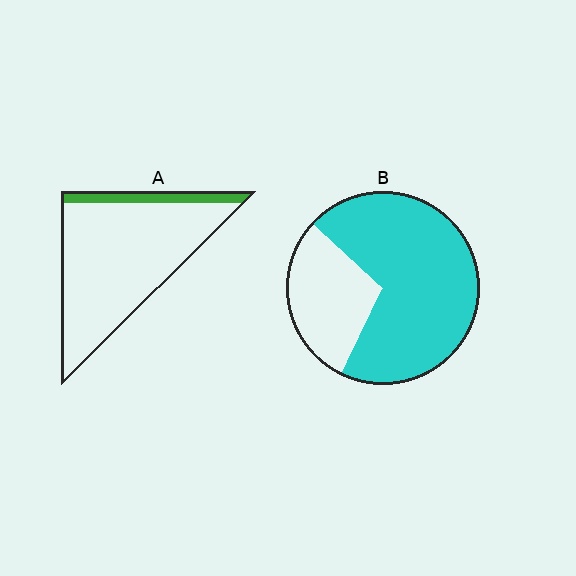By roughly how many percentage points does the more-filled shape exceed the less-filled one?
By roughly 60 percentage points (B over A).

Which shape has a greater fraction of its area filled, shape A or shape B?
Shape B.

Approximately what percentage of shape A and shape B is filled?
A is approximately 10% and B is approximately 70%.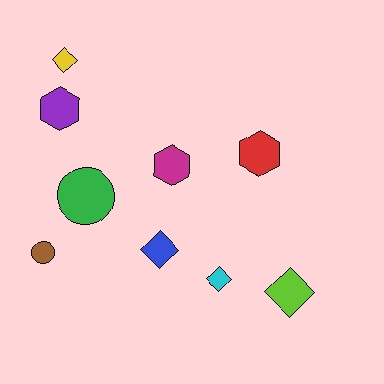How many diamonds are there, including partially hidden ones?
There are 4 diamonds.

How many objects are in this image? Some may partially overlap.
There are 9 objects.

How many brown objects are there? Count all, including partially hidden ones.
There is 1 brown object.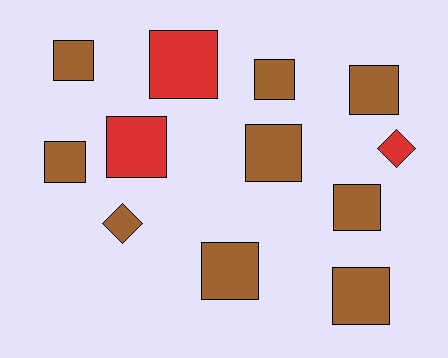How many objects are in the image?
There are 12 objects.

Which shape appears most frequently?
Square, with 10 objects.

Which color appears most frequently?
Brown, with 9 objects.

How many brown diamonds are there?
There is 1 brown diamond.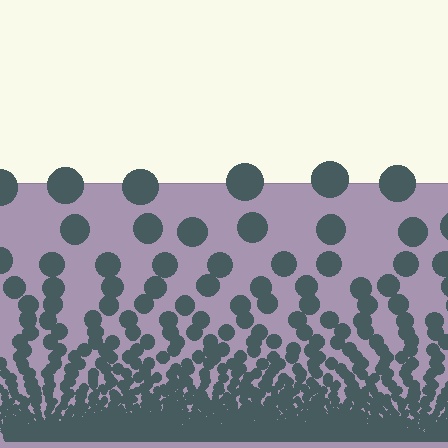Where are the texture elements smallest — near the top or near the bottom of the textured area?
Near the bottom.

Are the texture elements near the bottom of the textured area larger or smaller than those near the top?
Smaller. The gradient is inverted — elements near the bottom are smaller and denser.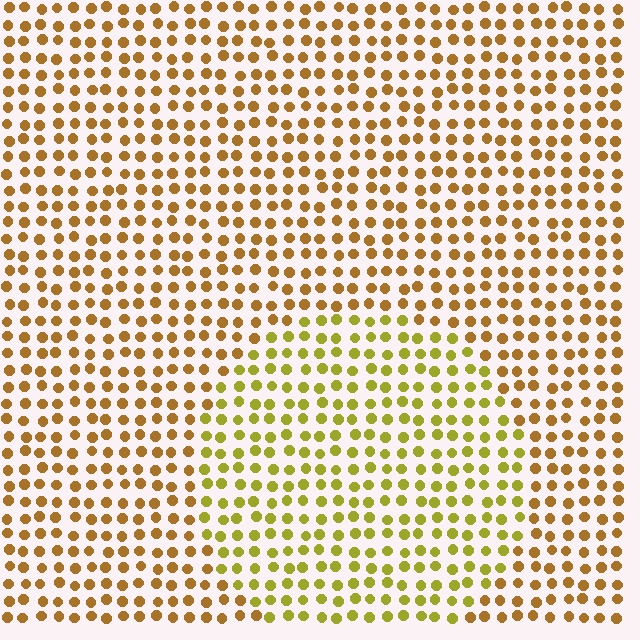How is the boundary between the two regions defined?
The boundary is defined purely by a slight shift in hue (about 29 degrees). Spacing, size, and orientation are identical on both sides.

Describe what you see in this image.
The image is filled with small brown elements in a uniform arrangement. A circle-shaped region is visible where the elements are tinted to a slightly different hue, forming a subtle color boundary.